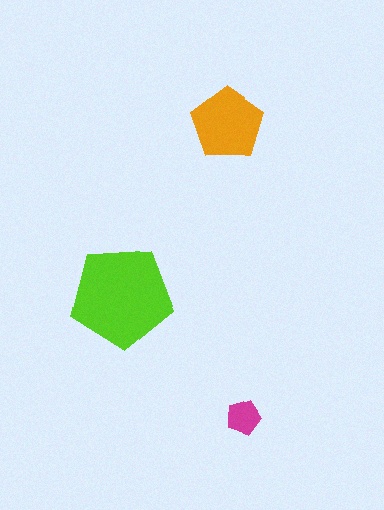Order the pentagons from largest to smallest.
the lime one, the orange one, the magenta one.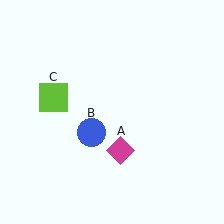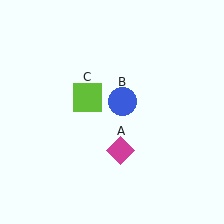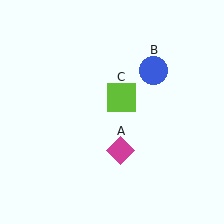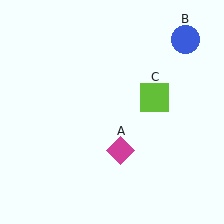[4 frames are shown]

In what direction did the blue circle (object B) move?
The blue circle (object B) moved up and to the right.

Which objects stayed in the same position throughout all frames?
Magenta diamond (object A) remained stationary.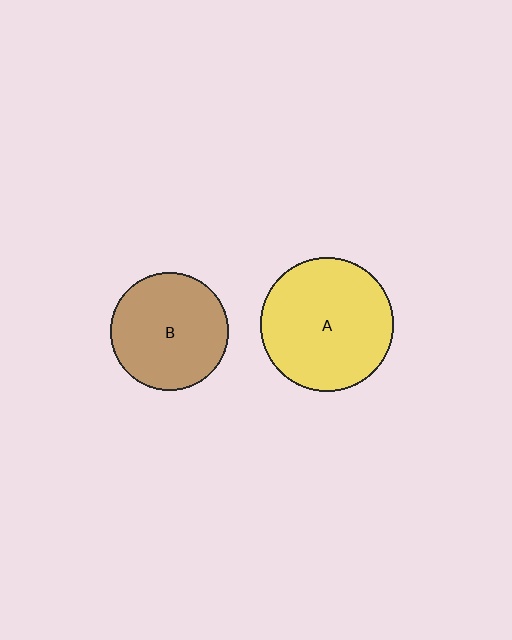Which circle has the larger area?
Circle A (yellow).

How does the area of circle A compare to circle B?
Approximately 1.3 times.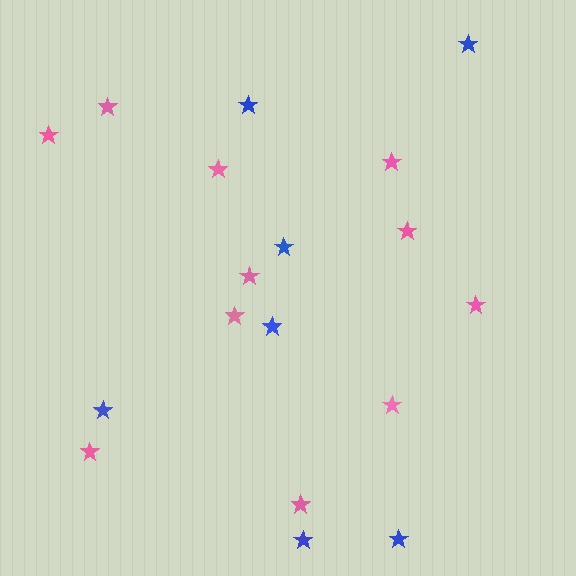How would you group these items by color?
There are 2 groups: one group of blue stars (7) and one group of pink stars (11).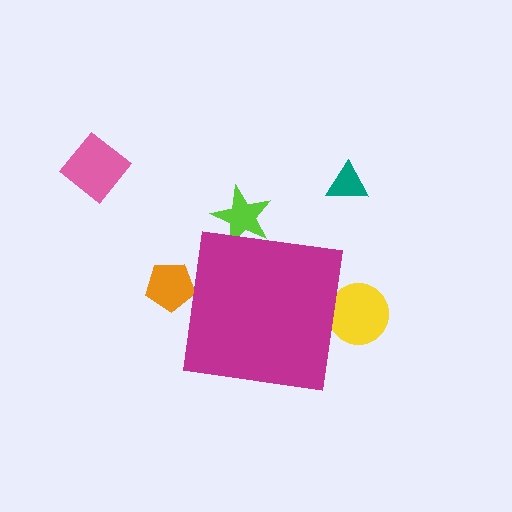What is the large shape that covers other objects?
A magenta square.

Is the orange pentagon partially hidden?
Yes, the orange pentagon is partially hidden behind the magenta square.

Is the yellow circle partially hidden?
Yes, the yellow circle is partially hidden behind the magenta square.